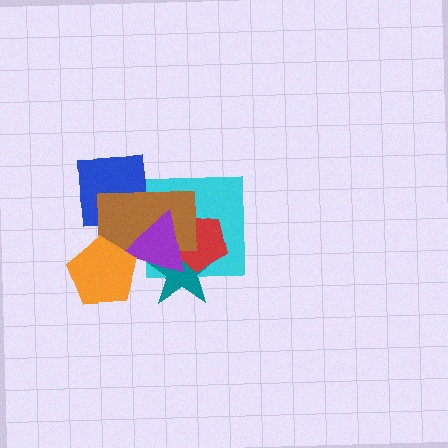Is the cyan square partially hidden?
Yes, it is partially covered by another shape.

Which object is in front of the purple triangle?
The orange pentagon is in front of the purple triangle.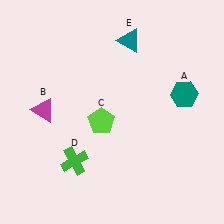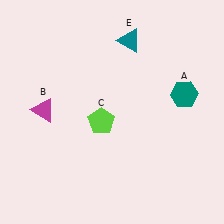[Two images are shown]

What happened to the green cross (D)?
The green cross (D) was removed in Image 2. It was in the bottom-left area of Image 1.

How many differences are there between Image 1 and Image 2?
There is 1 difference between the two images.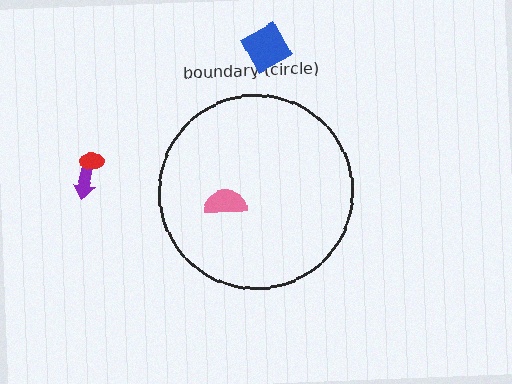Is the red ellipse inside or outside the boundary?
Outside.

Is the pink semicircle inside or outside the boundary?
Inside.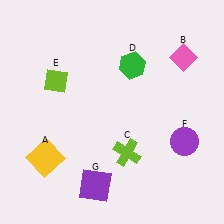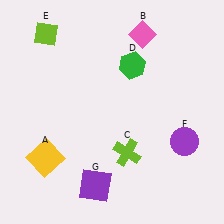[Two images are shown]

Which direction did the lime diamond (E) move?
The lime diamond (E) moved up.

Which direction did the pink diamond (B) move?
The pink diamond (B) moved left.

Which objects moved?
The objects that moved are: the pink diamond (B), the lime diamond (E).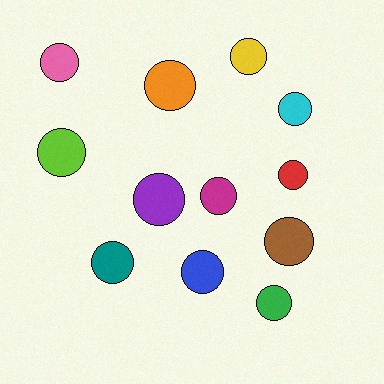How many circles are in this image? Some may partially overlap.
There are 12 circles.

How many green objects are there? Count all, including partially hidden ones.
There is 1 green object.